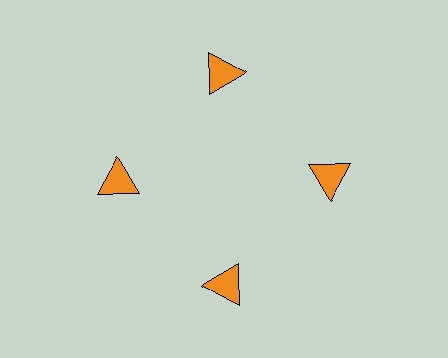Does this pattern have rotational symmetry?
Yes, this pattern has 4-fold rotational symmetry. It looks the same after rotating 90 degrees around the center.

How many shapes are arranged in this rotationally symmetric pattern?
There are 4 shapes, arranged in 4 groups of 1.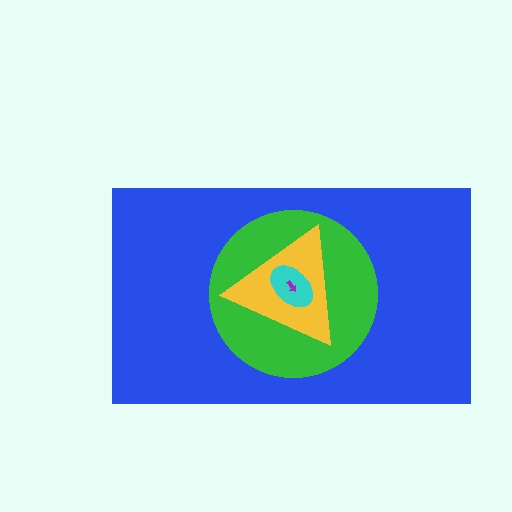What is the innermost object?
The purple arrow.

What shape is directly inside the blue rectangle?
The green circle.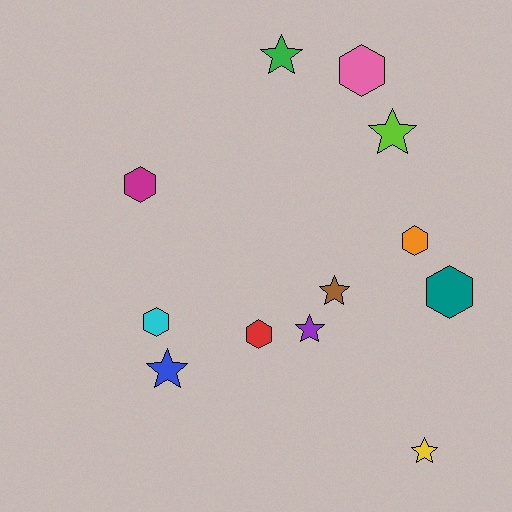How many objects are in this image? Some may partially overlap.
There are 12 objects.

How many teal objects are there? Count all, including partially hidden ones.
There is 1 teal object.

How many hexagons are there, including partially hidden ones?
There are 6 hexagons.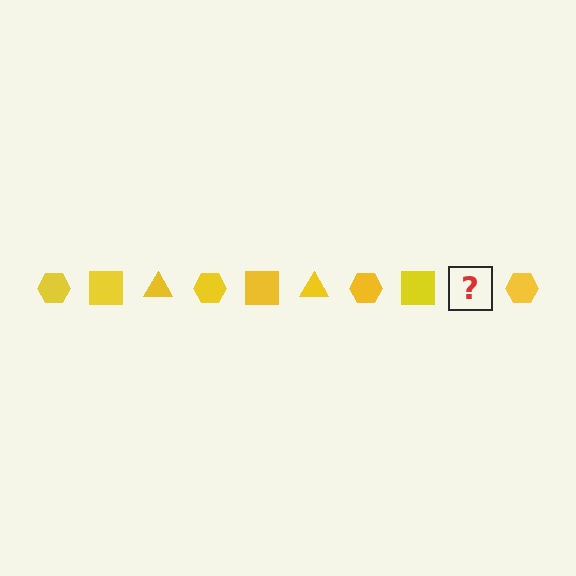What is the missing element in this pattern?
The missing element is a yellow triangle.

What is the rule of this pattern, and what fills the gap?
The rule is that the pattern cycles through hexagon, square, triangle shapes in yellow. The gap should be filled with a yellow triangle.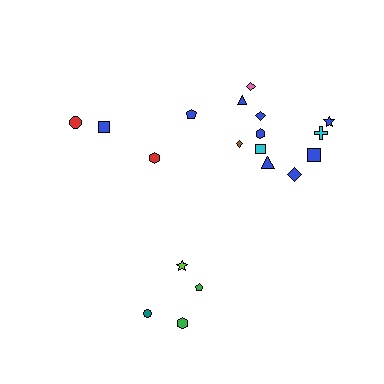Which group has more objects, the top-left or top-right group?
The top-right group.